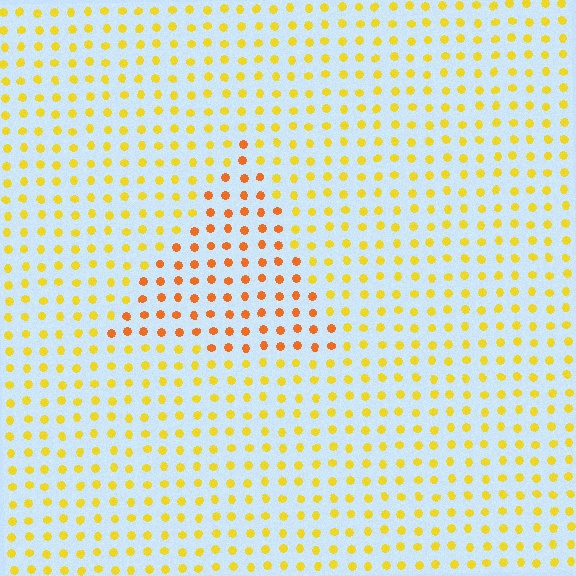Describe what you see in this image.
The image is filled with small yellow elements in a uniform arrangement. A triangle-shaped region is visible where the elements are tinted to a slightly different hue, forming a subtle color boundary.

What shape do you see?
I see a triangle.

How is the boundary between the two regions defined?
The boundary is defined purely by a slight shift in hue (about 32 degrees). Spacing, size, and orientation are identical on both sides.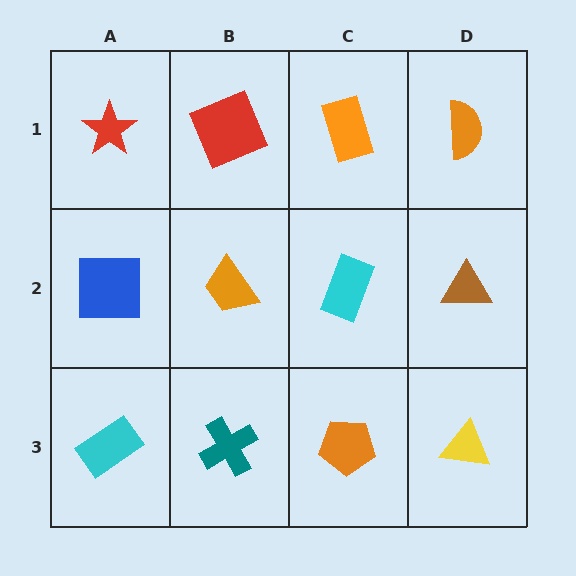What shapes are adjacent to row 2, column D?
An orange semicircle (row 1, column D), a yellow triangle (row 3, column D), a cyan rectangle (row 2, column C).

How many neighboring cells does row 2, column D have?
3.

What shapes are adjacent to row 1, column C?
A cyan rectangle (row 2, column C), a red square (row 1, column B), an orange semicircle (row 1, column D).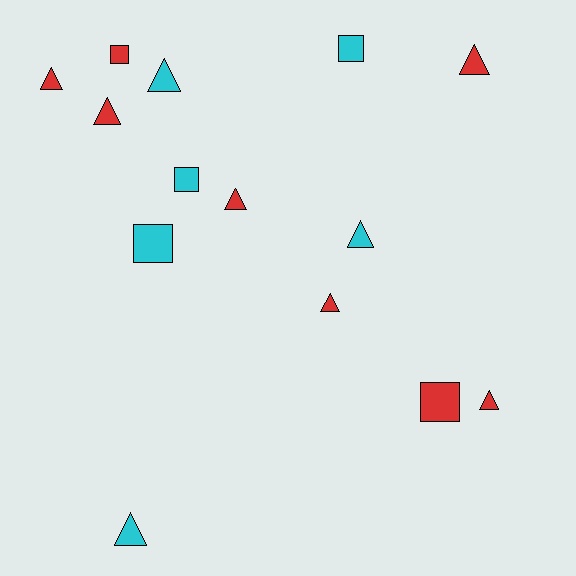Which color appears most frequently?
Red, with 8 objects.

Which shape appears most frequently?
Triangle, with 9 objects.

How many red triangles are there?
There are 6 red triangles.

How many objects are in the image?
There are 14 objects.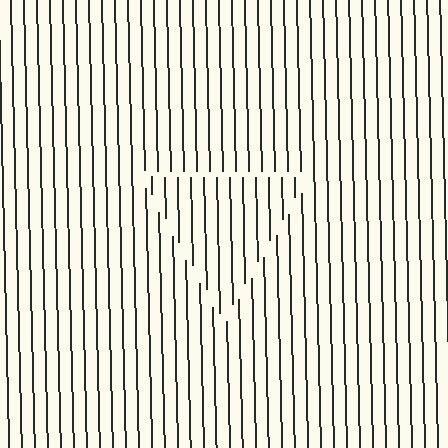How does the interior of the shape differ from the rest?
The interior of the shape contains the same grating, shifted by half a period — the contour is defined by the phase discontinuity where line-ends from the inner and outer gratings abut.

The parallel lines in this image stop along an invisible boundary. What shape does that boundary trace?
An illusory triangle. The interior of the shape contains the same grating, shifted by half a period — the contour is defined by the phase discontinuity where line-ends from the inner and outer gratings abut.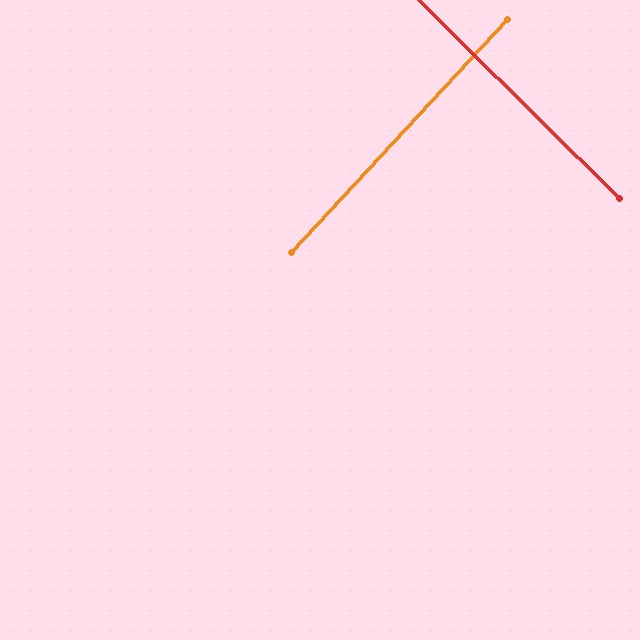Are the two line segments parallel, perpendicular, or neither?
Perpendicular — they meet at approximately 88°.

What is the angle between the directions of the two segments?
Approximately 88 degrees.